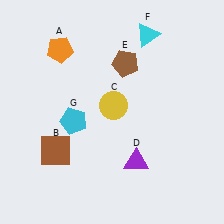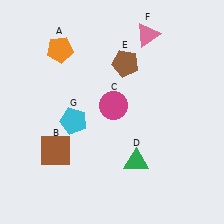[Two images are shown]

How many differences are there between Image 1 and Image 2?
There are 3 differences between the two images.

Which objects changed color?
C changed from yellow to magenta. D changed from purple to green. F changed from cyan to pink.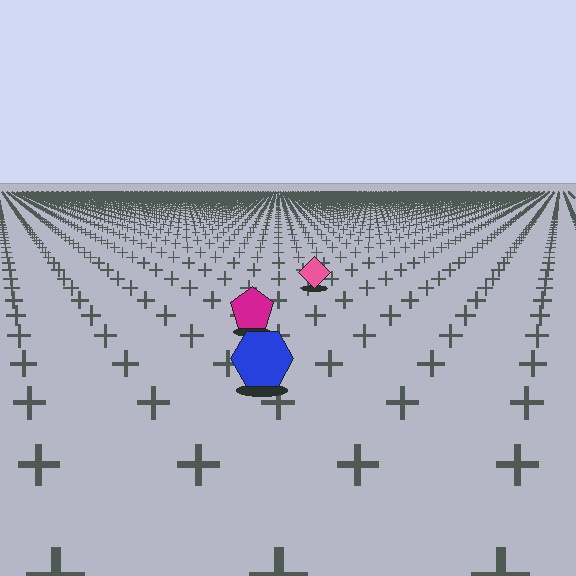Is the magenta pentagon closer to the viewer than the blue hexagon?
No. The blue hexagon is closer — you can tell from the texture gradient: the ground texture is coarser near it.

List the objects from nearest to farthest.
From nearest to farthest: the blue hexagon, the magenta pentagon, the pink diamond.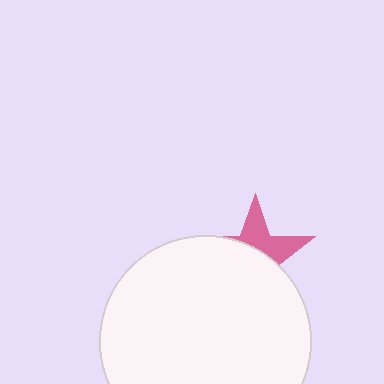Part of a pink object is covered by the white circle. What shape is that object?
It is a star.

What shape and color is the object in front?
The object in front is a white circle.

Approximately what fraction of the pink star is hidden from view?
Roughly 62% of the pink star is hidden behind the white circle.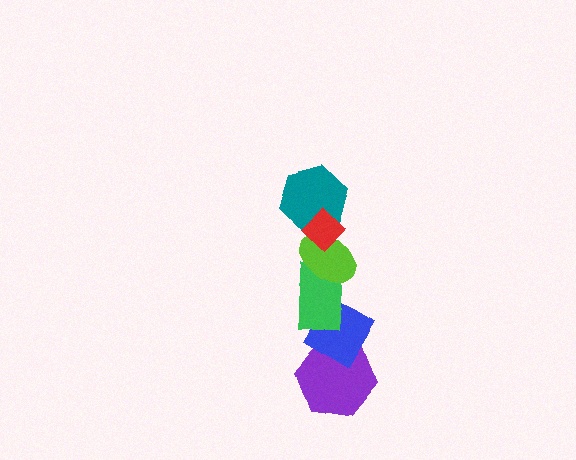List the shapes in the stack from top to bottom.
From top to bottom: the red diamond, the teal hexagon, the lime ellipse, the green rectangle, the blue diamond, the purple hexagon.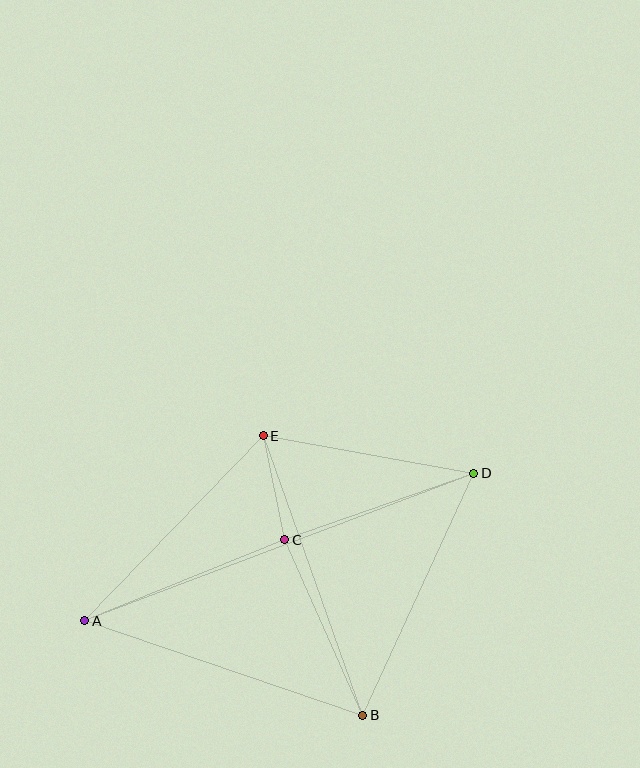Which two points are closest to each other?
Points C and E are closest to each other.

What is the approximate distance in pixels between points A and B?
The distance between A and B is approximately 294 pixels.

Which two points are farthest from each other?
Points A and D are farthest from each other.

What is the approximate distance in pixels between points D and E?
The distance between D and E is approximately 214 pixels.